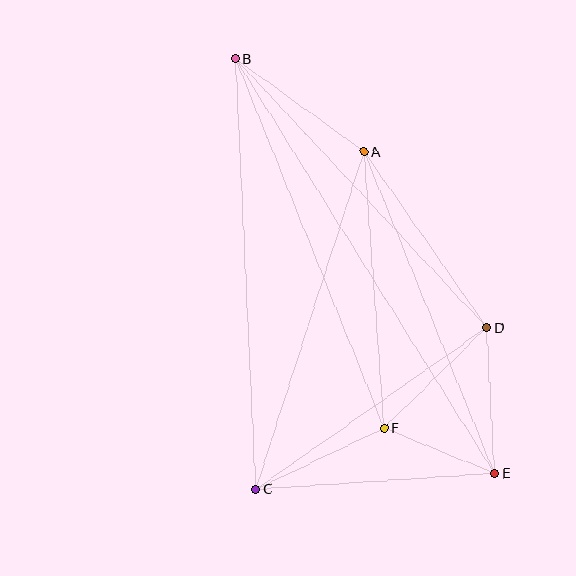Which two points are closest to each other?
Points E and F are closest to each other.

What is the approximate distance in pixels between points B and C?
The distance between B and C is approximately 431 pixels.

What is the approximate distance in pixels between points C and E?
The distance between C and E is approximately 239 pixels.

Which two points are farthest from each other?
Points B and E are farthest from each other.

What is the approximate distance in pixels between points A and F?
The distance between A and F is approximately 277 pixels.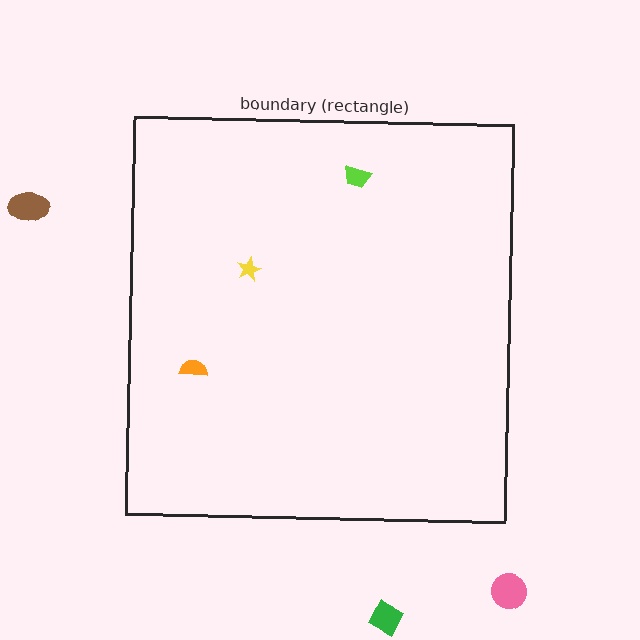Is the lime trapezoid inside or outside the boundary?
Inside.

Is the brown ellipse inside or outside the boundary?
Outside.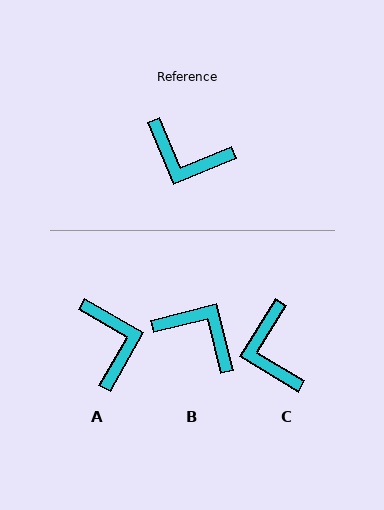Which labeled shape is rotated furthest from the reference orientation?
B, about 171 degrees away.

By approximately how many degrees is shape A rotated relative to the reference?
Approximately 127 degrees counter-clockwise.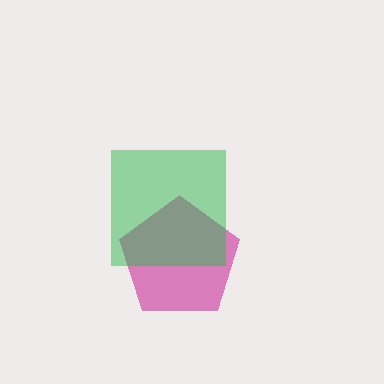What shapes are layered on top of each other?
The layered shapes are: a magenta pentagon, a green square.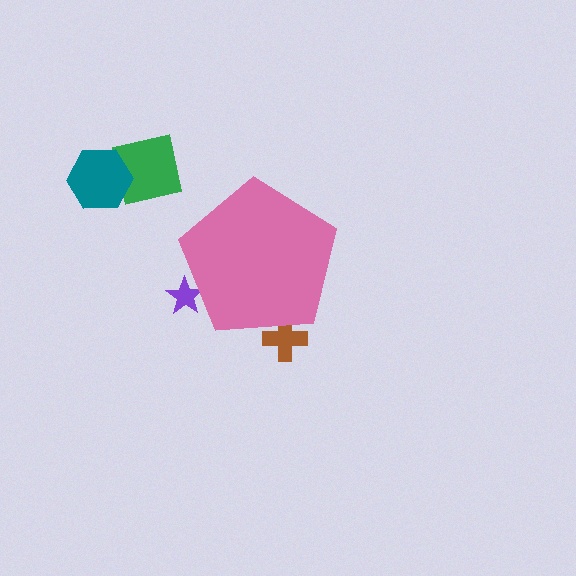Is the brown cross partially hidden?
Yes, the brown cross is partially hidden behind the pink pentagon.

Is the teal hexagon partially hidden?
No, the teal hexagon is fully visible.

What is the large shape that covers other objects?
A pink pentagon.